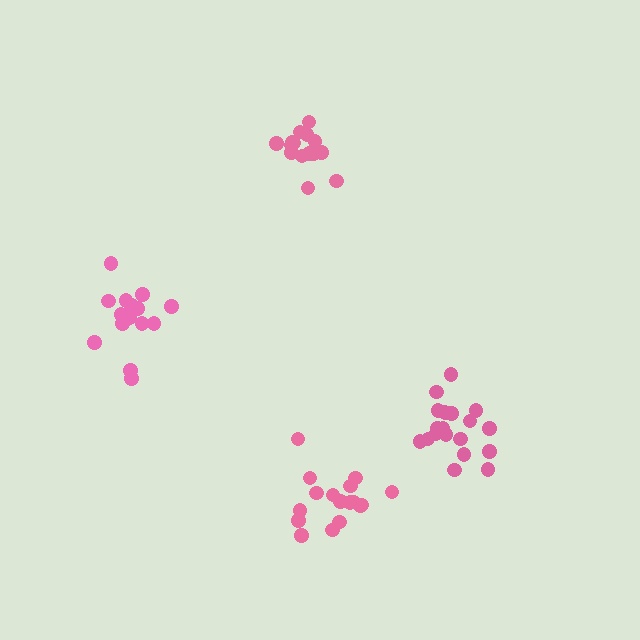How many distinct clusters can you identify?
There are 4 distinct clusters.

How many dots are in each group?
Group 1: 17 dots, Group 2: 19 dots, Group 3: 15 dots, Group 4: 17 dots (68 total).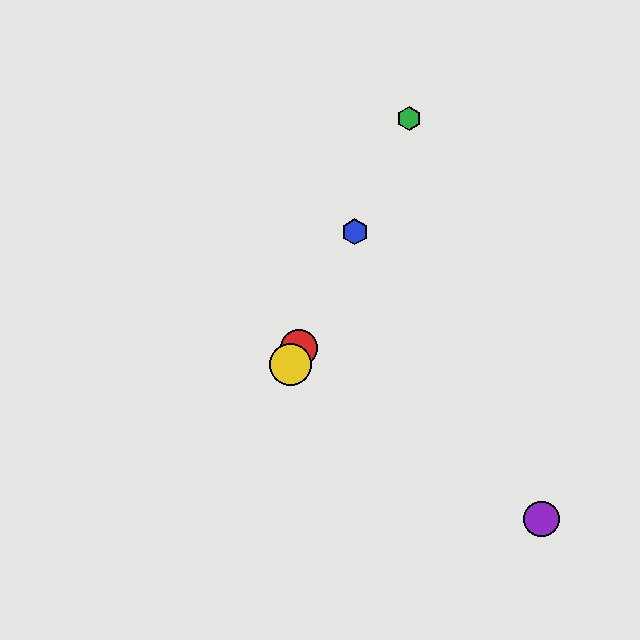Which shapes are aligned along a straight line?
The red circle, the blue hexagon, the green hexagon, the yellow circle are aligned along a straight line.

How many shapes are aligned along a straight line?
4 shapes (the red circle, the blue hexagon, the green hexagon, the yellow circle) are aligned along a straight line.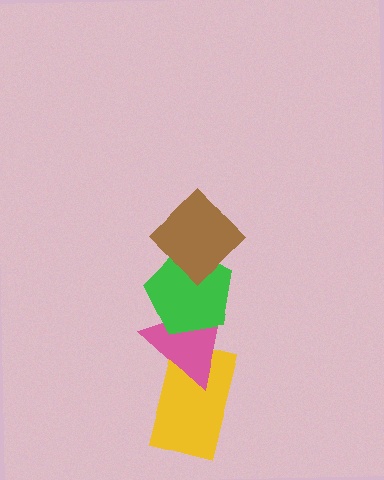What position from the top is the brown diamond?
The brown diamond is 1st from the top.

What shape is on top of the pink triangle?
The green pentagon is on top of the pink triangle.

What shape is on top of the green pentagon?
The brown diamond is on top of the green pentagon.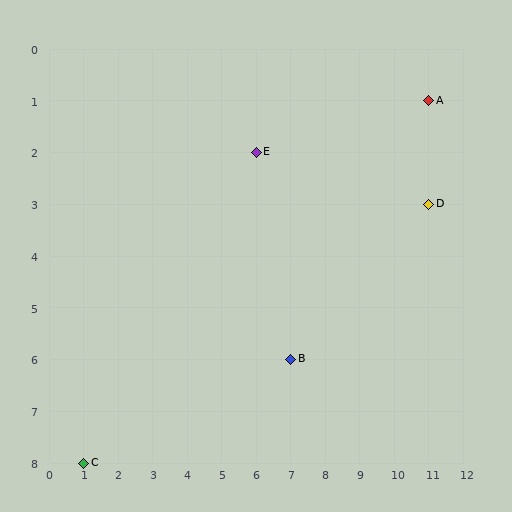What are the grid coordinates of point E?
Point E is at grid coordinates (6, 2).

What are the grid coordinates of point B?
Point B is at grid coordinates (7, 6).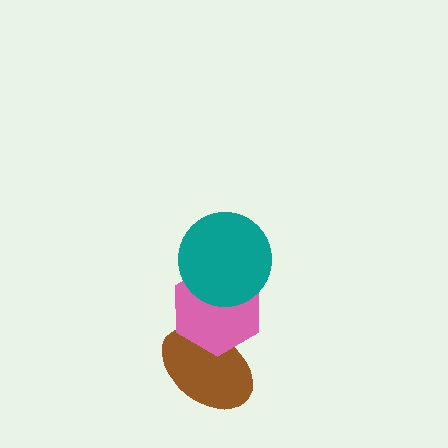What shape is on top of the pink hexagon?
The teal circle is on top of the pink hexagon.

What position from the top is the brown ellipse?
The brown ellipse is 3rd from the top.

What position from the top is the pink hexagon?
The pink hexagon is 2nd from the top.